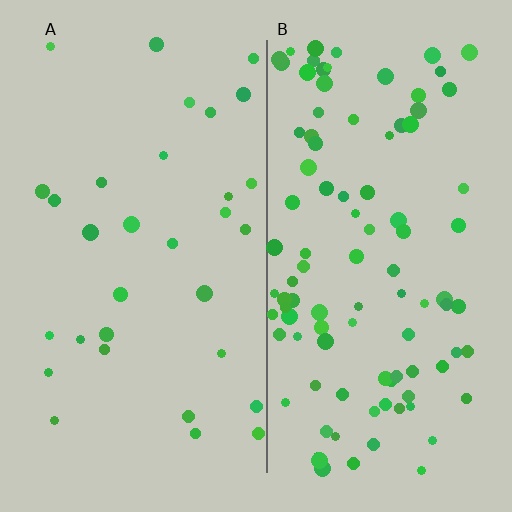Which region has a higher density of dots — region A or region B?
B (the right).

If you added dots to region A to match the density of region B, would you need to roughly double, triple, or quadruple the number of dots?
Approximately triple.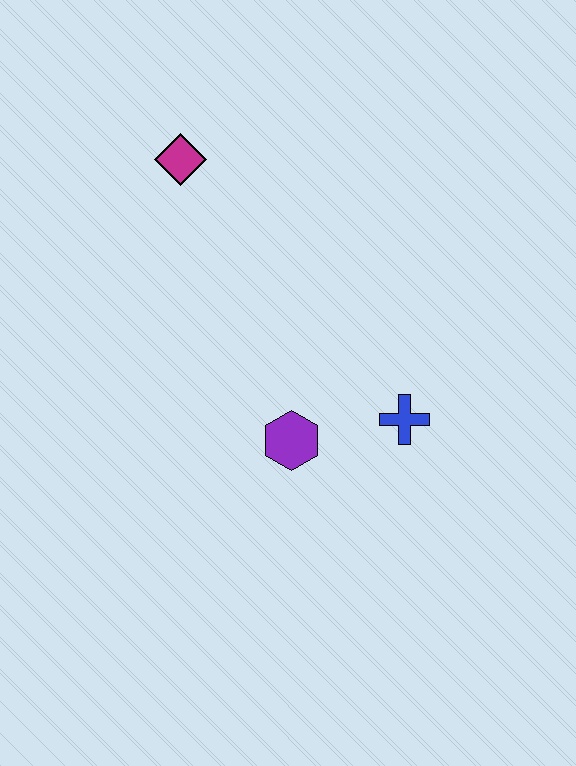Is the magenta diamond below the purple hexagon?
No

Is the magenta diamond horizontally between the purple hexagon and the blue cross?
No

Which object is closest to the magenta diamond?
The purple hexagon is closest to the magenta diamond.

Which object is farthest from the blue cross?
The magenta diamond is farthest from the blue cross.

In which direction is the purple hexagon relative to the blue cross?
The purple hexagon is to the left of the blue cross.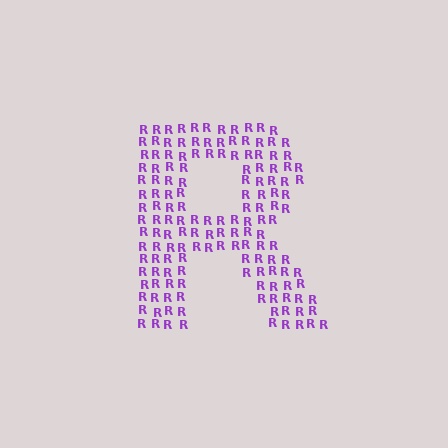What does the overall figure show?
The overall figure shows the letter R.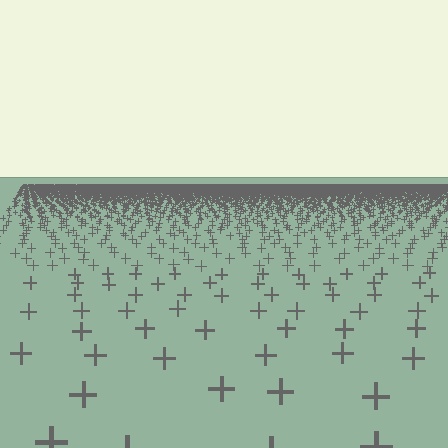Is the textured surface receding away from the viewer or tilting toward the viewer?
The surface is receding away from the viewer. Texture elements get smaller and denser toward the top.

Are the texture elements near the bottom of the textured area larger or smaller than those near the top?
Larger. Near the bottom, elements are closer to the viewer and appear at a bigger on-screen size.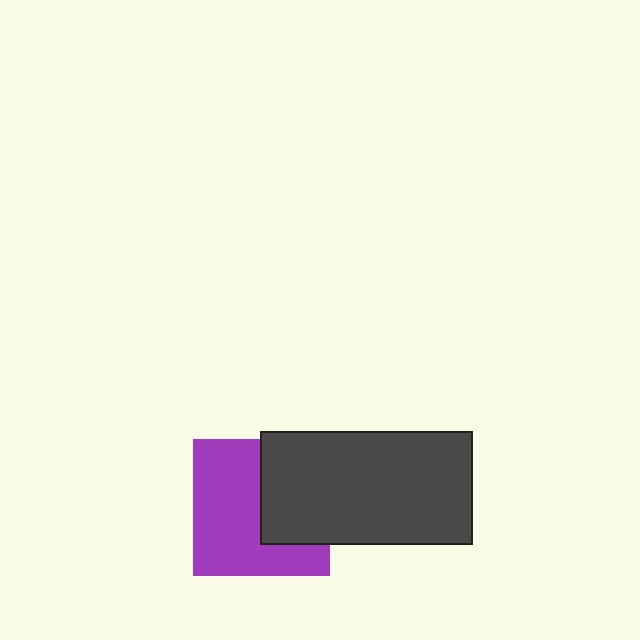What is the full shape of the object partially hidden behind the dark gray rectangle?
The partially hidden object is a purple square.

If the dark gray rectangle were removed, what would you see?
You would see the complete purple square.